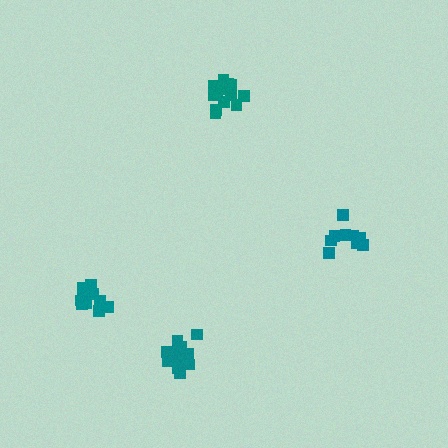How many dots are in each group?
Group 1: 15 dots, Group 2: 9 dots, Group 3: 10 dots, Group 4: 14 dots (48 total).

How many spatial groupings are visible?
There are 4 spatial groupings.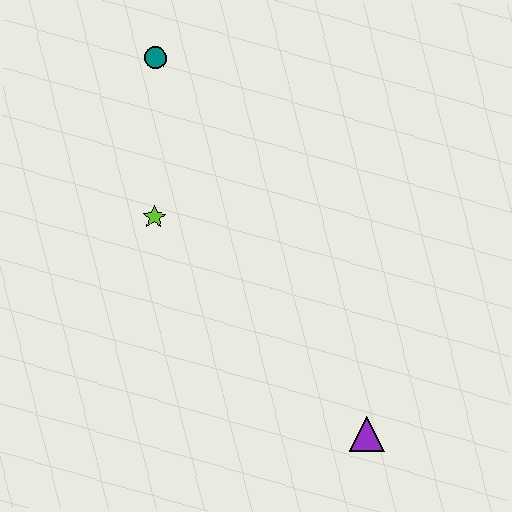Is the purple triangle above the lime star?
No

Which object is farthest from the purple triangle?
The teal circle is farthest from the purple triangle.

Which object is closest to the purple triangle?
The lime star is closest to the purple triangle.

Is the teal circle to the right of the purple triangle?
No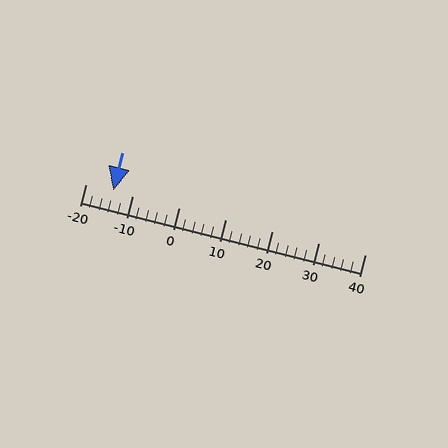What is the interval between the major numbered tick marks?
The major tick marks are spaced 10 units apart.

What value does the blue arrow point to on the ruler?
The blue arrow points to approximately -14.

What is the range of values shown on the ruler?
The ruler shows values from -20 to 40.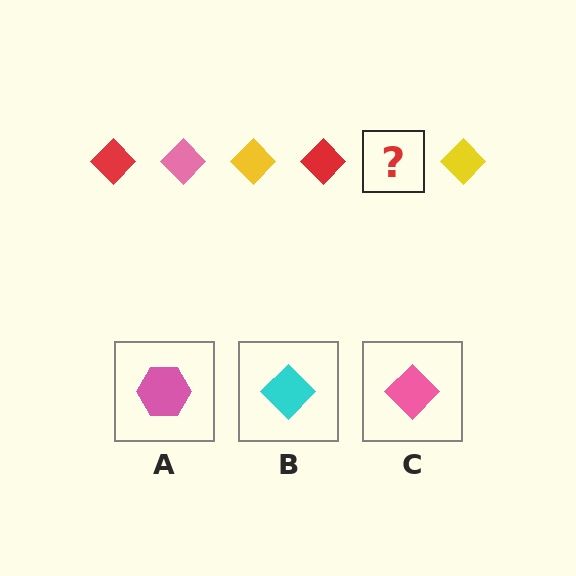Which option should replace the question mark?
Option C.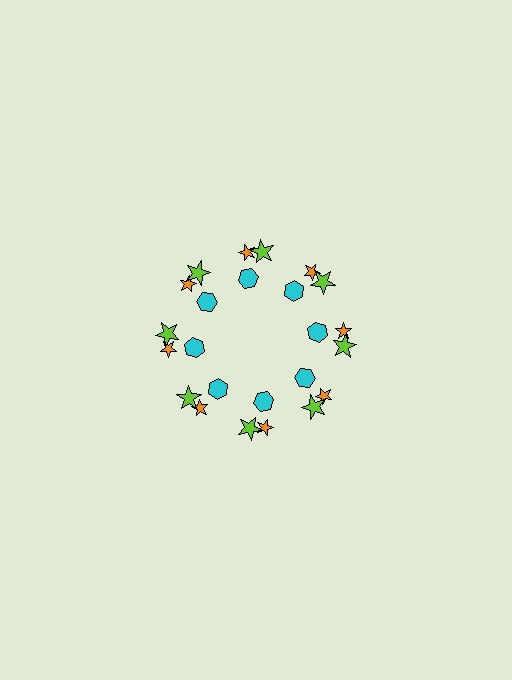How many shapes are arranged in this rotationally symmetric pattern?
There are 24 shapes, arranged in 8 groups of 3.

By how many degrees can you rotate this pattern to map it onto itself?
The pattern maps onto itself every 45 degrees of rotation.